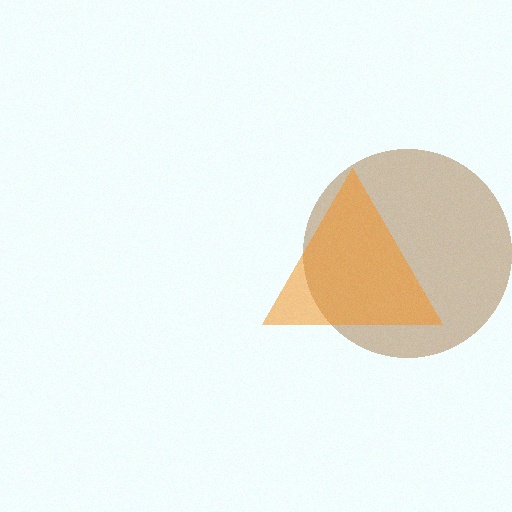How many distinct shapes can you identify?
There are 2 distinct shapes: a brown circle, an orange triangle.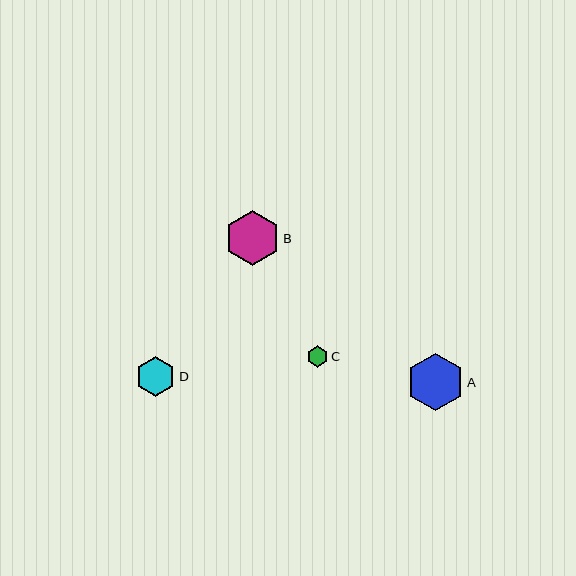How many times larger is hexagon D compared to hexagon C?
Hexagon D is approximately 1.9 times the size of hexagon C.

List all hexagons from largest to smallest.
From largest to smallest: A, B, D, C.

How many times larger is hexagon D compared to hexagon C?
Hexagon D is approximately 1.9 times the size of hexagon C.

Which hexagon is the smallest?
Hexagon C is the smallest with a size of approximately 21 pixels.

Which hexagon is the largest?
Hexagon A is the largest with a size of approximately 57 pixels.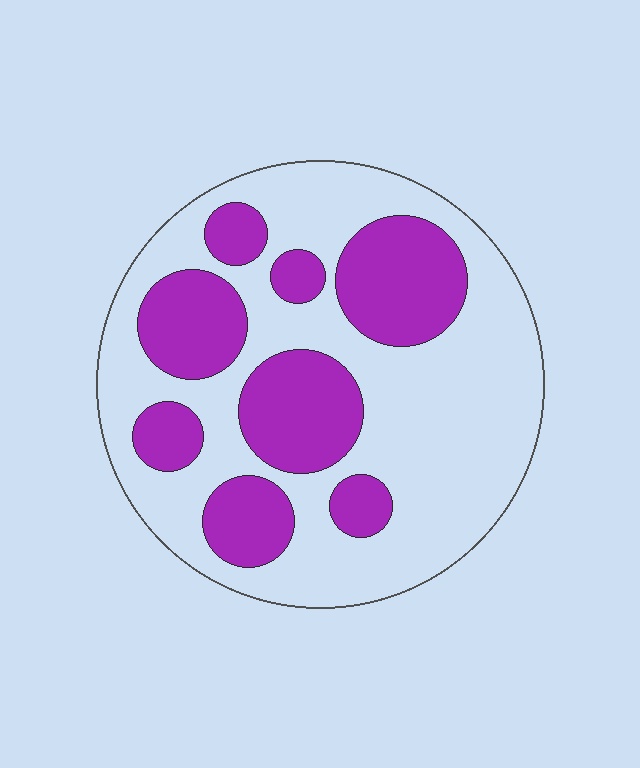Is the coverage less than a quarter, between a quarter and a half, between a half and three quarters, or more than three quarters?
Between a quarter and a half.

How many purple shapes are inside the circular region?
8.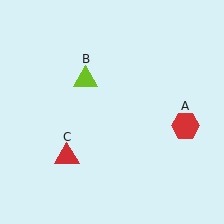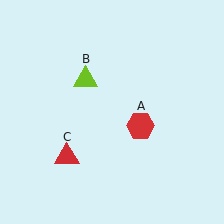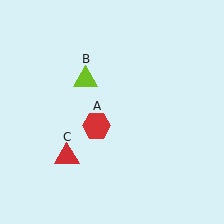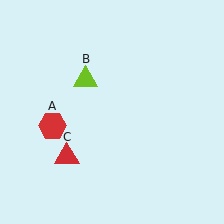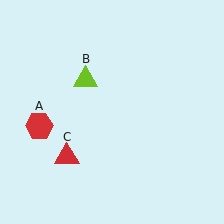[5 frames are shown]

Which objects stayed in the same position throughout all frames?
Lime triangle (object B) and red triangle (object C) remained stationary.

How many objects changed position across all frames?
1 object changed position: red hexagon (object A).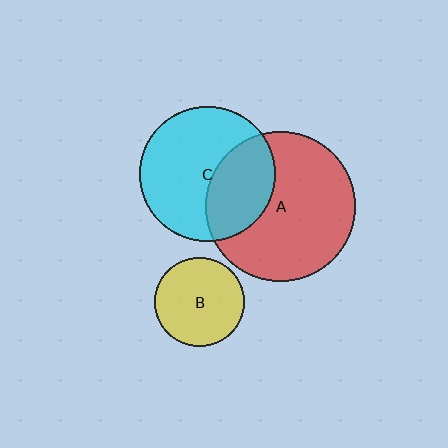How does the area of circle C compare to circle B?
Approximately 2.3 times.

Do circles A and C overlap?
Yes.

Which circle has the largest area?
Circle A (red).